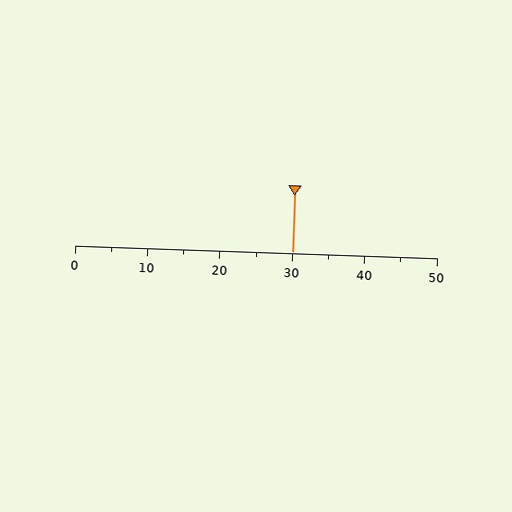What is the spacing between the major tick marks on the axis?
The major ticks are spaced 10 apart.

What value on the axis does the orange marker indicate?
The marker indicates approximately 30.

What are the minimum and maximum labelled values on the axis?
The axis runs from 0 to 50.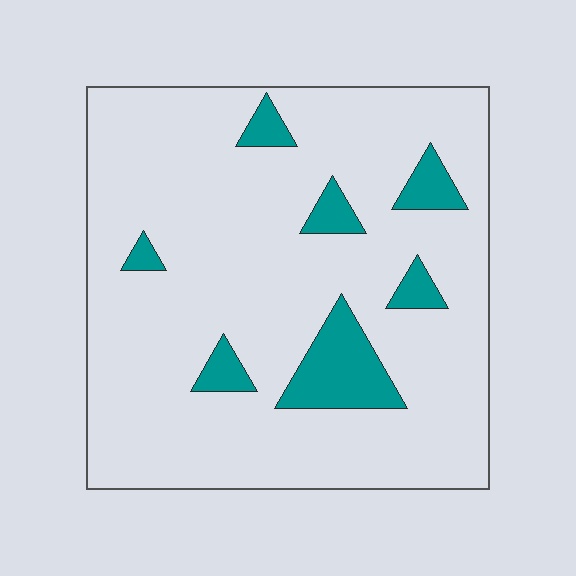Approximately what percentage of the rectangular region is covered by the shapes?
Approximately 10%.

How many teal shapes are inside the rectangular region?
7.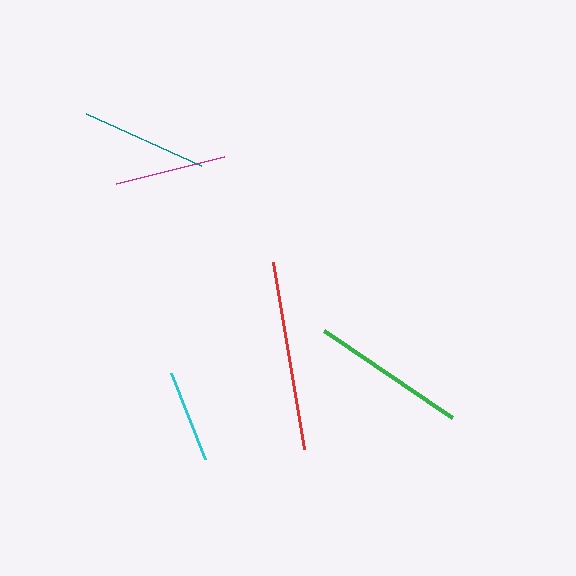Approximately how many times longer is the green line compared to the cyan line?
The green line is approximately 1.7 times the length of the cyan line.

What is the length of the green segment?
The green segment is approximately 155 pixels long.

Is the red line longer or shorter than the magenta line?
The red line is longer than the magenta line.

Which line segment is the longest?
The red line is the longest at approximately 189 pixels.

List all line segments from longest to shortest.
From longest to shortest: red, green, teal, magenta, cyan.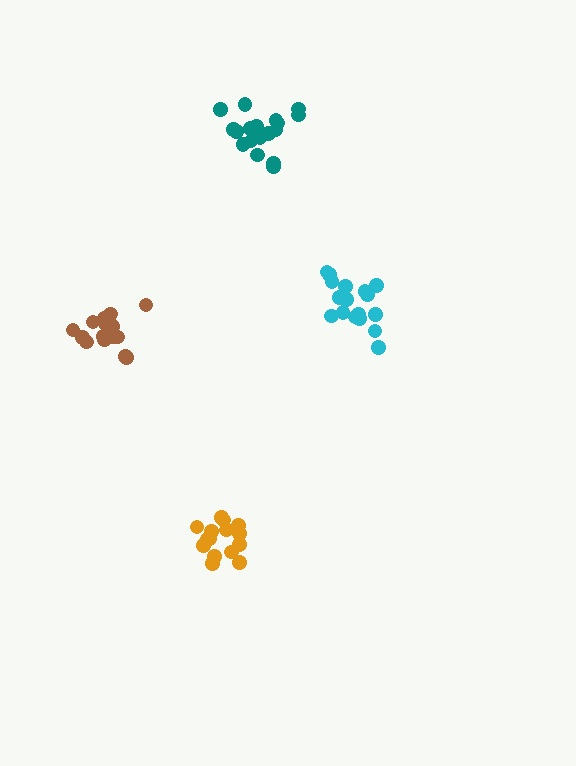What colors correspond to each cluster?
The clusters are colored: cyan, brown, orange, teal.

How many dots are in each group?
Group 1: 17 dots, Group 2: 17 dots, Group 3: 15 dots, Group 4: 20 dots (69 total).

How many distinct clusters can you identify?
There are 4 distinct clusters.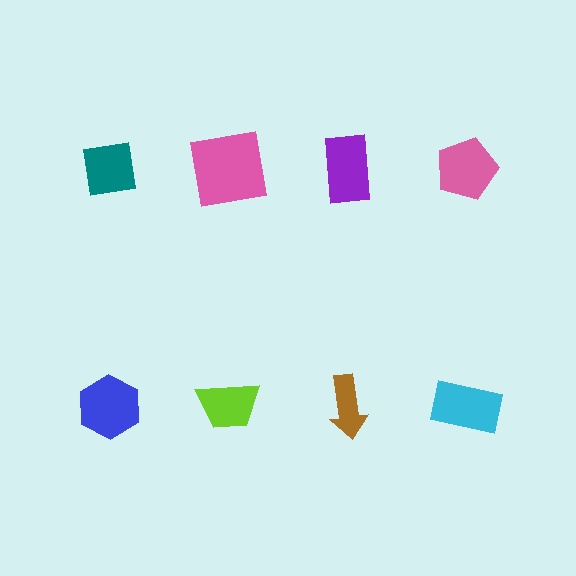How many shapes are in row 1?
4 shapes.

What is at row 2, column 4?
A cyan rectangle.